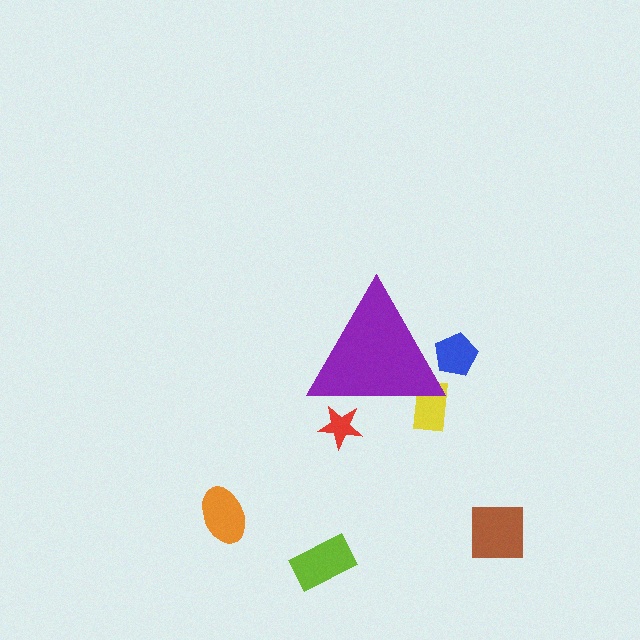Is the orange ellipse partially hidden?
No, the orange ellipse is fully visible.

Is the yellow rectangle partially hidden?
Yes, the yellow rectangle is partially hidden behind the purple triangle.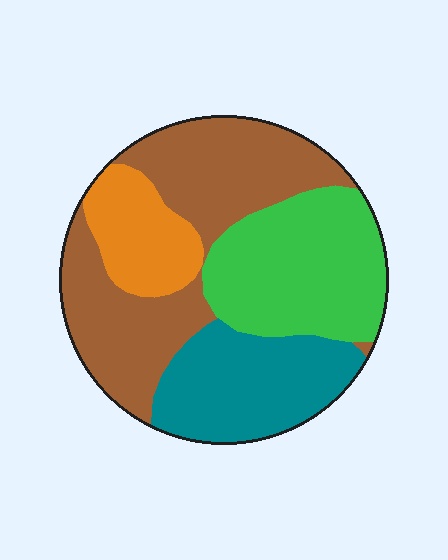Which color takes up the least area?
Orange, at roughly 15%.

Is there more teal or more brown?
Brown.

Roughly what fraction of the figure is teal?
Teal covers 22% of the figure.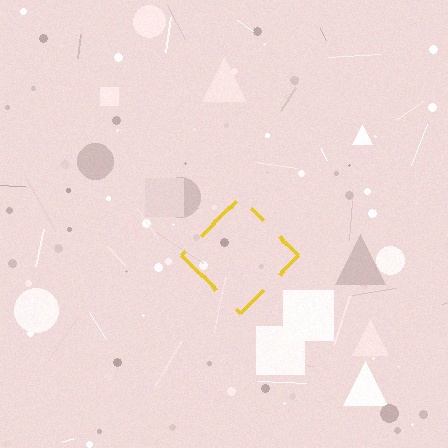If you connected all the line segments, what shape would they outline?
They would outline a diamond.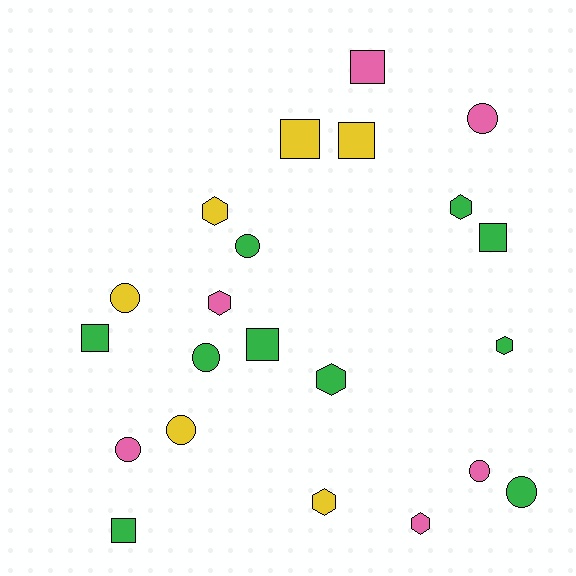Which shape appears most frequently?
Circle, with 8 objects.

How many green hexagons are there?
There are 3 green hexagons.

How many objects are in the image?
There are 22 objects.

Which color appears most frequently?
Green, with 10 objects.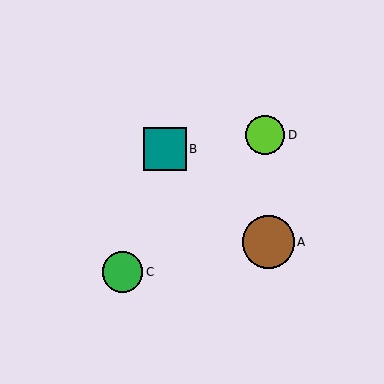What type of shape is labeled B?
Shape B is a teal square.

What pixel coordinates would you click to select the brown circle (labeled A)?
Click at (268, 242) to select the brown circle A.